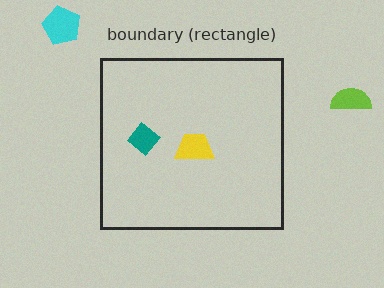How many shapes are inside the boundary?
2 inside, 2 outside.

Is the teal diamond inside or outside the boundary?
Inside.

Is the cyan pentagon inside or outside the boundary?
Outside.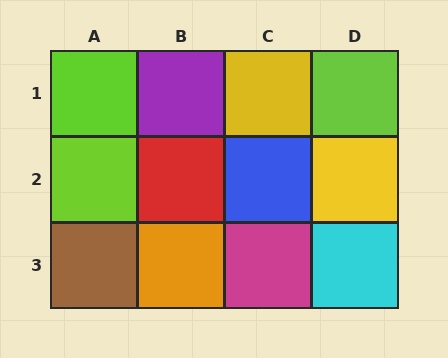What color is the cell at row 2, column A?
Lime.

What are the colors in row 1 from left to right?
Lime, purple, yellow, lime.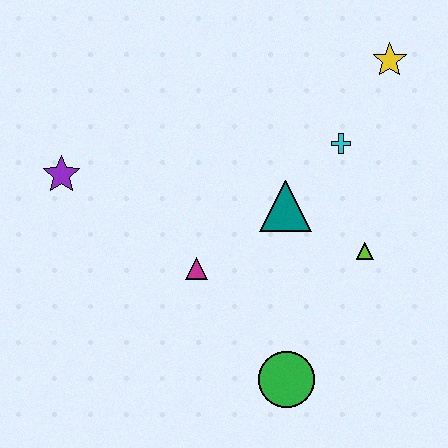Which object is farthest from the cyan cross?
The purple star is farthest from the cyan cross.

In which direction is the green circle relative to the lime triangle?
The green circle is below the lime triangle.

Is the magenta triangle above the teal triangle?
No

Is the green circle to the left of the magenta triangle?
No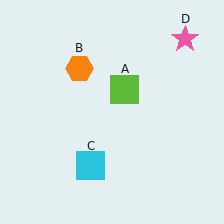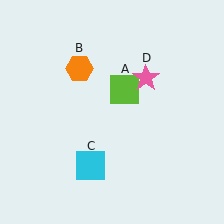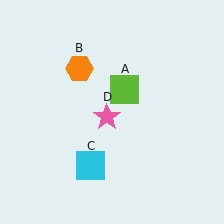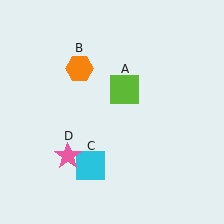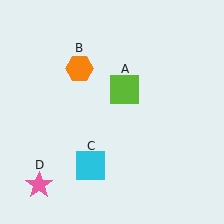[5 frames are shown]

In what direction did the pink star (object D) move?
The pink star (object D) moved down and to the left.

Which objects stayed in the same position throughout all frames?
Lime square (object A) and orange hexagon (object B) and cyan square (object C) remained stationary.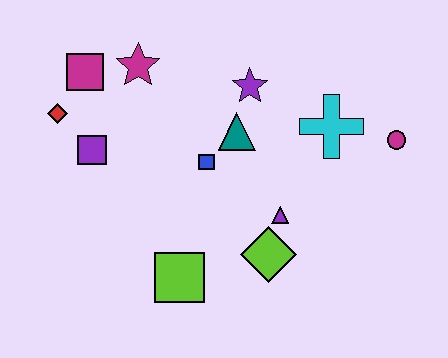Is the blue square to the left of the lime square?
No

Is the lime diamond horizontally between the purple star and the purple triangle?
Yes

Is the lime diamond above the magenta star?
No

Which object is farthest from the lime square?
The magenta circle is farthest from the lime square.